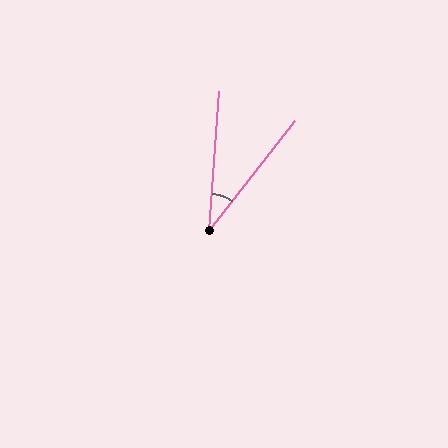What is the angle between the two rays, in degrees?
Approximately 34 degrees.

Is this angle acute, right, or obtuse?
It is acute.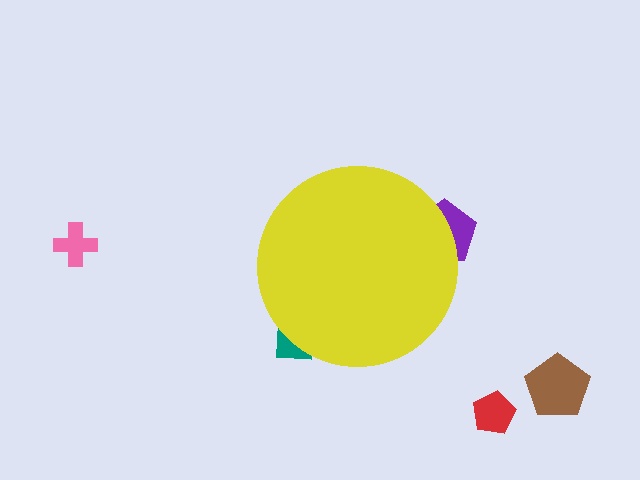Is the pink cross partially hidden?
No, the pink cross is fully visible.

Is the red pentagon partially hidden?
No, the red pentagon is fully visible.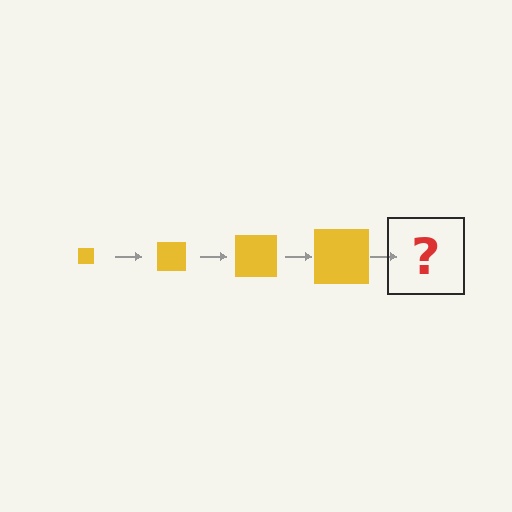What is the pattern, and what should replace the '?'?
The pattern is that the square gets progressively larger each step. The '?' should be a yellow square, larger than the previous one.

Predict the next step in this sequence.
The next step is a yellow square, larger than the previous one.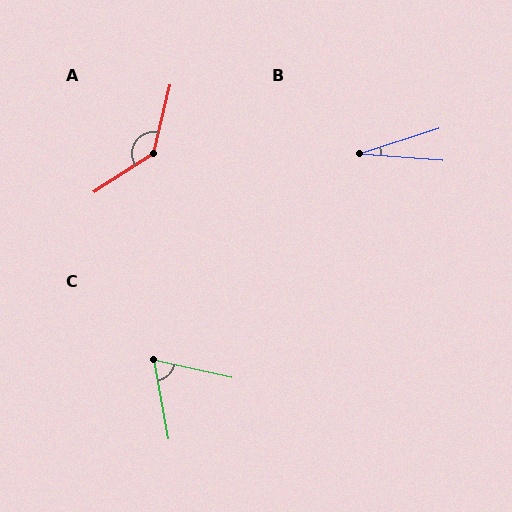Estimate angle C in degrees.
Approximately 67 degrees.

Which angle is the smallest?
B, at approximately 22 degrees.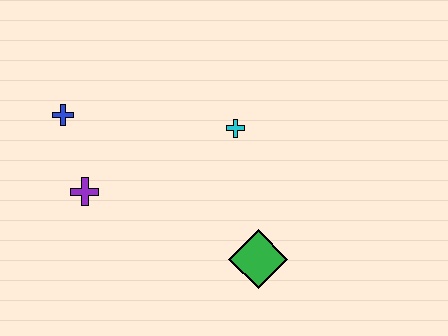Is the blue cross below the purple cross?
No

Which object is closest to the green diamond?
The cyan cross is closest to the green diamond.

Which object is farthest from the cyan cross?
The blue cross is farthest from the cyan cross.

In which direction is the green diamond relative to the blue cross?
The green diamond is to the right of the blue cross.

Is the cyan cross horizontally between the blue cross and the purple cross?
No